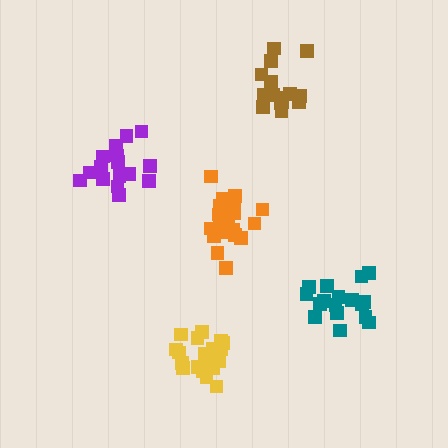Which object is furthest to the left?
The purple cluster is leftmost.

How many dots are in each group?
Group 1: 21 dots, Group 2: 21 dots, Group 3: 17 dots, Group 4: 16 dots, Group 5: 17 dots (92 total).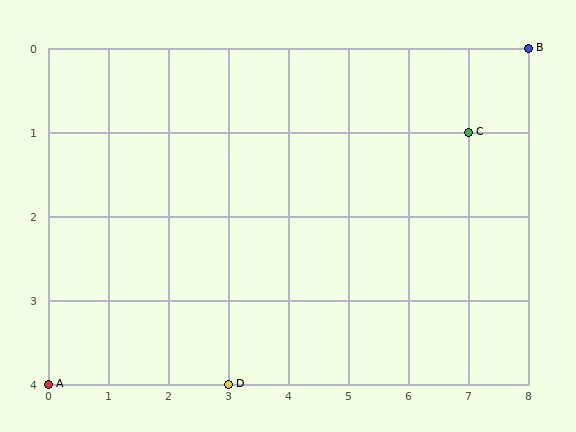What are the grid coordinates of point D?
Point D is at grid coordinates (3, 4).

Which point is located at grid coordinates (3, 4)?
Point D is at (3, 4).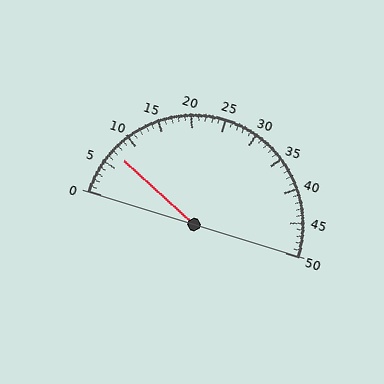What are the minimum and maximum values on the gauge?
The gauge ranges from 0 to 50.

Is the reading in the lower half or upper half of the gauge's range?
The reading is in the lower half of the range (0 to 50).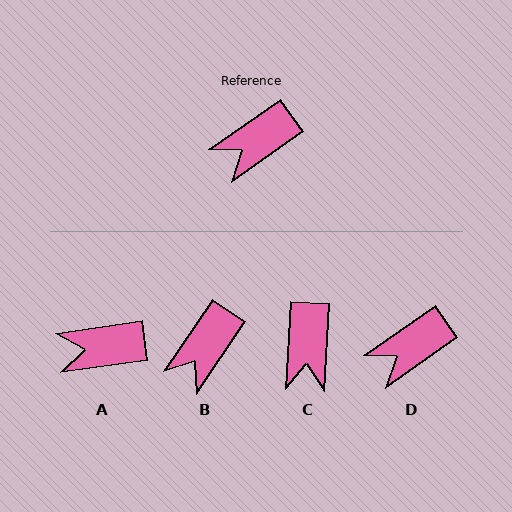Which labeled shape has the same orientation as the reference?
D.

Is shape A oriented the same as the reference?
No, it is off by about 27 degrees.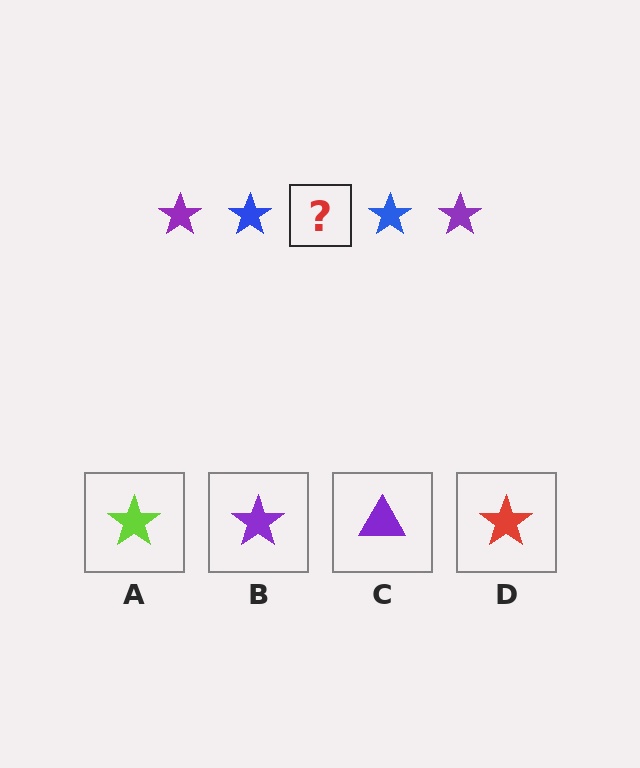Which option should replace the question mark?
Option B.